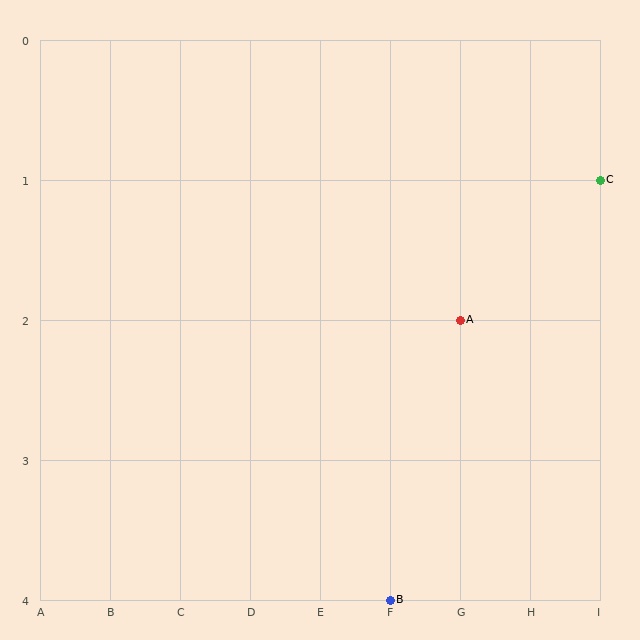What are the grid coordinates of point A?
Point A is at grid coordinates (G, 2).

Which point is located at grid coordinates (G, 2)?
Point A is at (G, 2).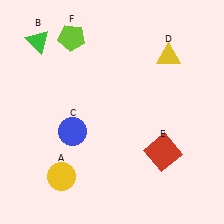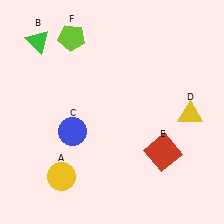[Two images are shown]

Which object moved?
The yellow triangle (D) moved down.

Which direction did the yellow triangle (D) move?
The yellow triangle (D) moved down.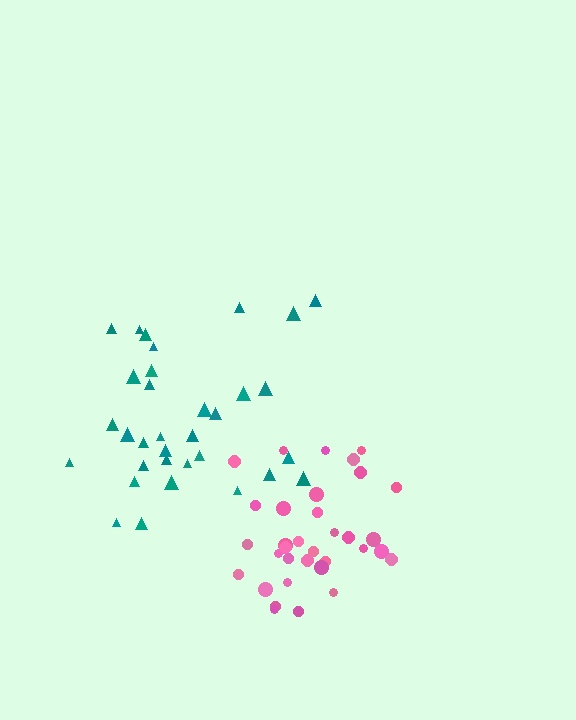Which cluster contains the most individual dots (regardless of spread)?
Pink (34).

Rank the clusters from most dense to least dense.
pink, teal.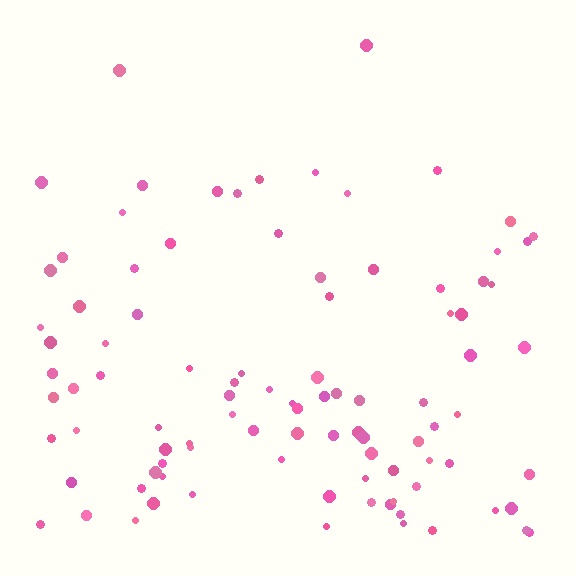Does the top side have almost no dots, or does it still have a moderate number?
Still a moderate number, just noticeably fewer than the bottom.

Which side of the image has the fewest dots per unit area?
The top.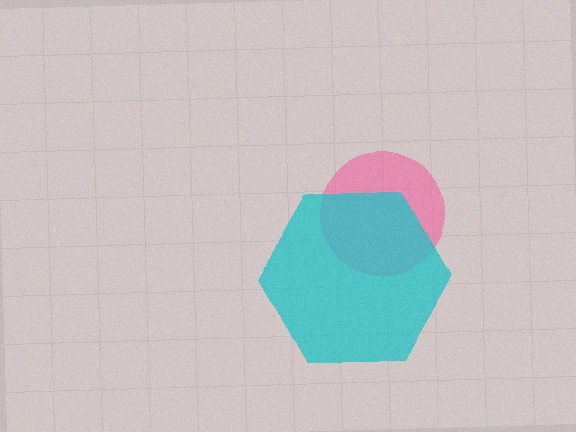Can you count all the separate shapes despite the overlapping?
Yes, there are 2 separate shapes.